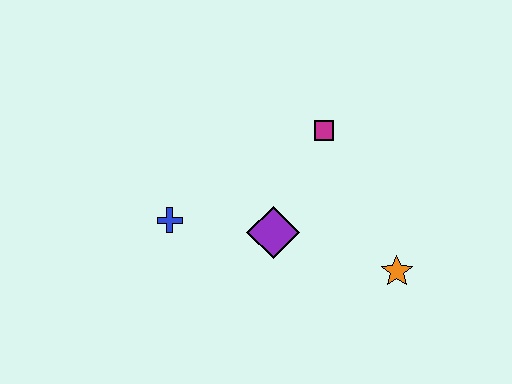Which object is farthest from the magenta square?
The blue cross is farthest from the magenta square.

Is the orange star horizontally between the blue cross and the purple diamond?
No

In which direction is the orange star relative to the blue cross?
The orange star is to the right of the blue cross.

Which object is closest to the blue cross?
The purple diamond is closest to the blue cross.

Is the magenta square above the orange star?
Yes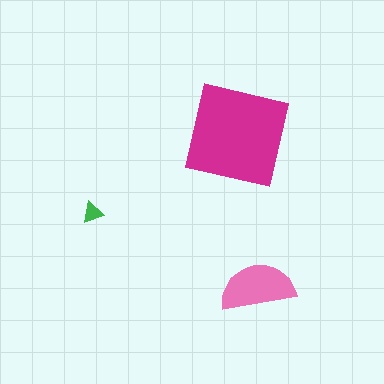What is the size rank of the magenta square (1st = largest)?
1st.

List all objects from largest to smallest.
The magenta square, the pink semicircle, the green triangle.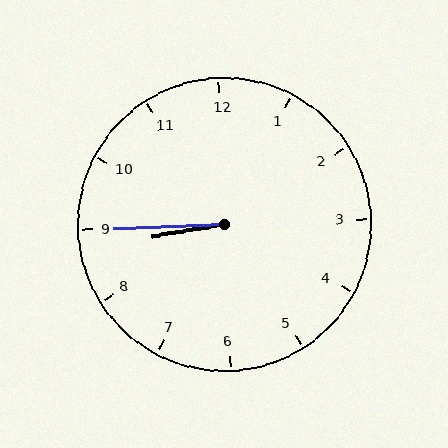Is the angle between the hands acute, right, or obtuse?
It is acute.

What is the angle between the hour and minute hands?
Approximately 8 degrees.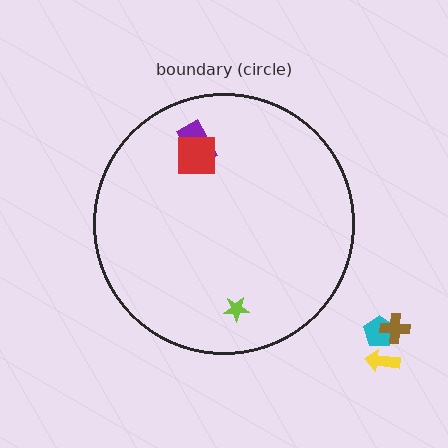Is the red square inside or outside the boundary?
Inside.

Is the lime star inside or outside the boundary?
Inside.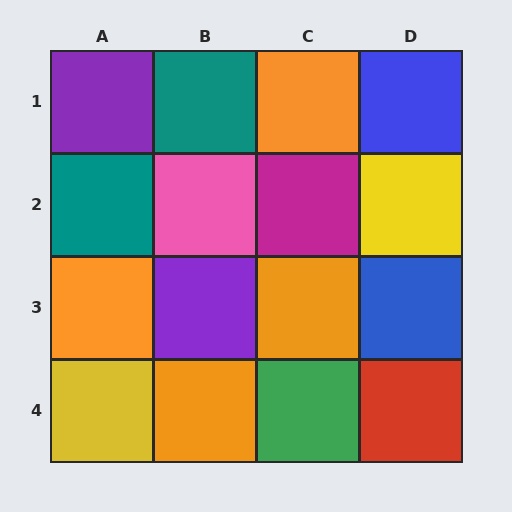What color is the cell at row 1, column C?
Orange.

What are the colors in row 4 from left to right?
Yellow, orange, green, red.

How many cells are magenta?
1 cell is magenta.